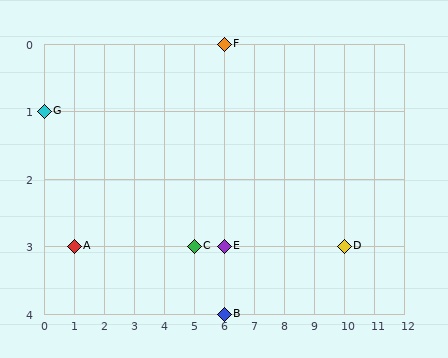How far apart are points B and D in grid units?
Points B and D are 4 columns and 1 row apart (about 4.1 grid units diagonally).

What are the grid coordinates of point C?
Point C is at grid coordinates (5, 3).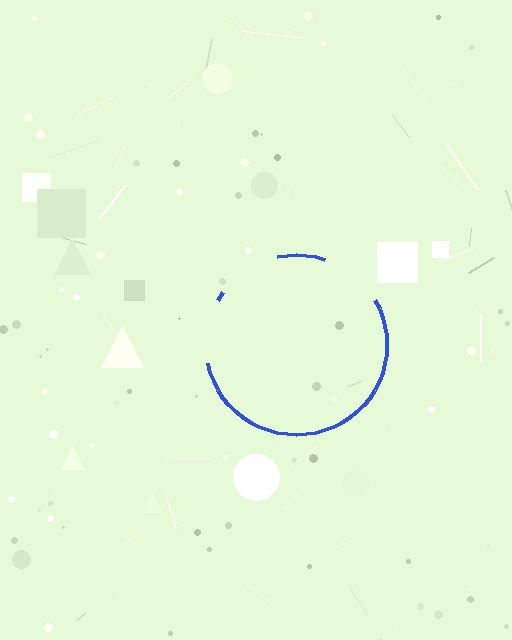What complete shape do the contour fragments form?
The contour fragments form a circle.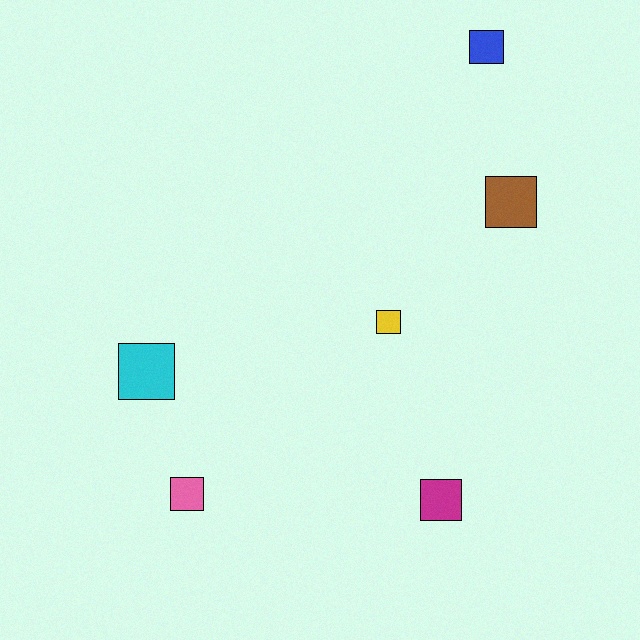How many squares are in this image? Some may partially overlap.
There are 6 squares.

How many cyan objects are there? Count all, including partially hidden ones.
There is 1 cyan object.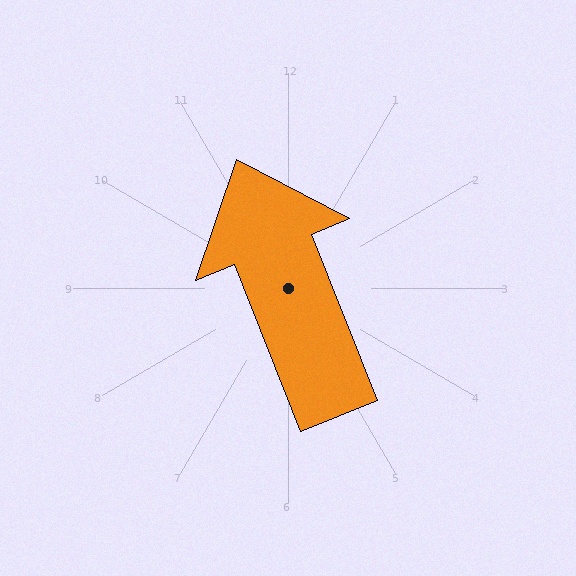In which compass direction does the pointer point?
North.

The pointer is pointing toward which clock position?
Roughly 11 o'clock.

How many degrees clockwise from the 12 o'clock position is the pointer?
Approximately 338 degrees.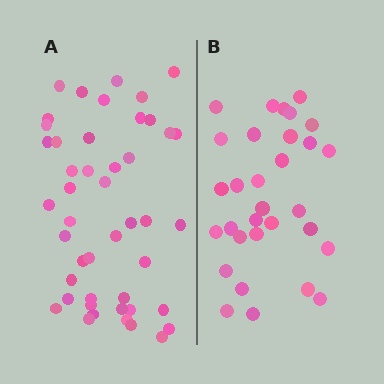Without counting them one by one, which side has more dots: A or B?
Region A (the left region) has more dots.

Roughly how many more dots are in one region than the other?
Region A has approximately 15 more dots than region B.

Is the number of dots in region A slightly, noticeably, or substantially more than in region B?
Region A has substantially more. The ratio is roughly 1.5 to 1.